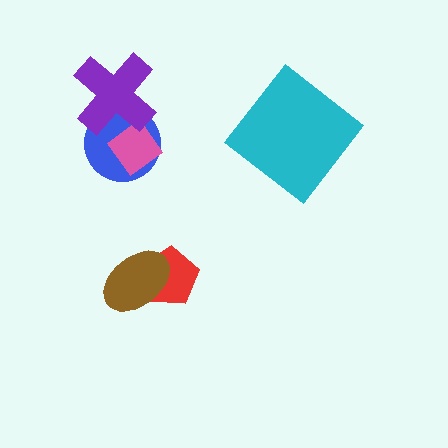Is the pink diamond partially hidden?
Yes, it is partially covered by another shape.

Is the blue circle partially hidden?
Yes, it is partially covered by another shape.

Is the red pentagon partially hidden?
Yes, it is partially covered by another shape.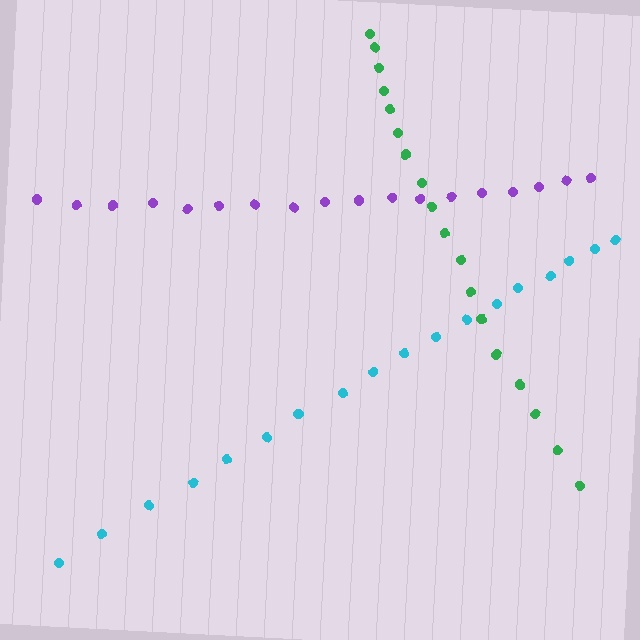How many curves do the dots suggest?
There are 3 distinct paths.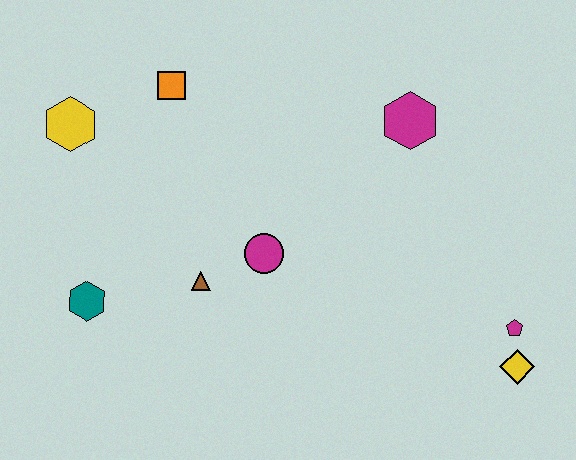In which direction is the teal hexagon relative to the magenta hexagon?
The teal hexagon is to the left of the magenta hexagon.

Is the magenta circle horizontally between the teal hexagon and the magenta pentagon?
Yes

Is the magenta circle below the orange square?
Yes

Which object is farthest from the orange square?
The yellow diamond is farthest from the orange square.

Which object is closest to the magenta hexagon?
The magenta circle is closest to the magenta hexagon.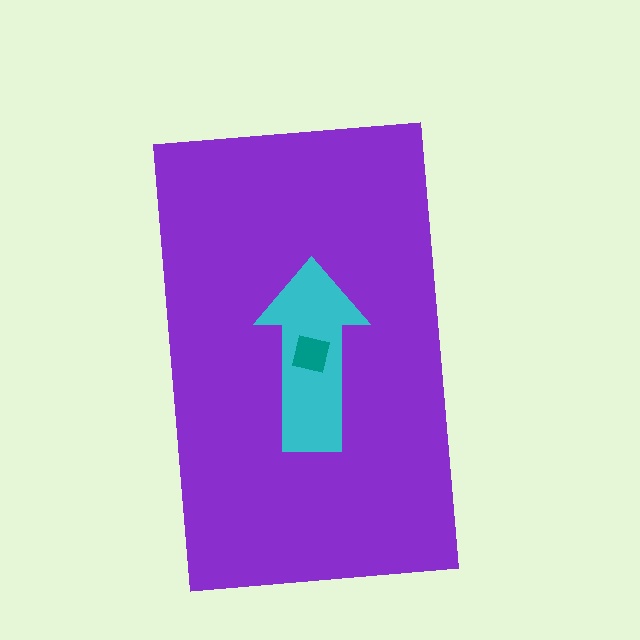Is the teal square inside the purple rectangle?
Yes.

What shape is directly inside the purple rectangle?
The cyan arrow.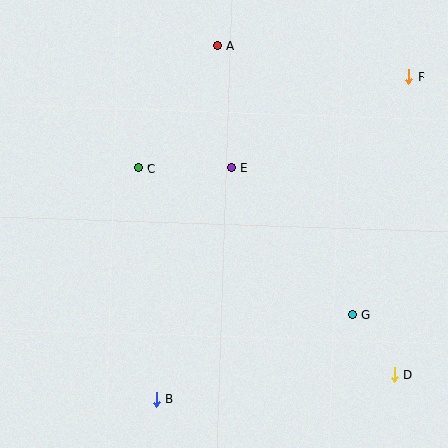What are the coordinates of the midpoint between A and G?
The midpoint between A and G is at (285, 180).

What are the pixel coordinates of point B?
Point B is at (157, 399).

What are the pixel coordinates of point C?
Point C is at (138, 168).